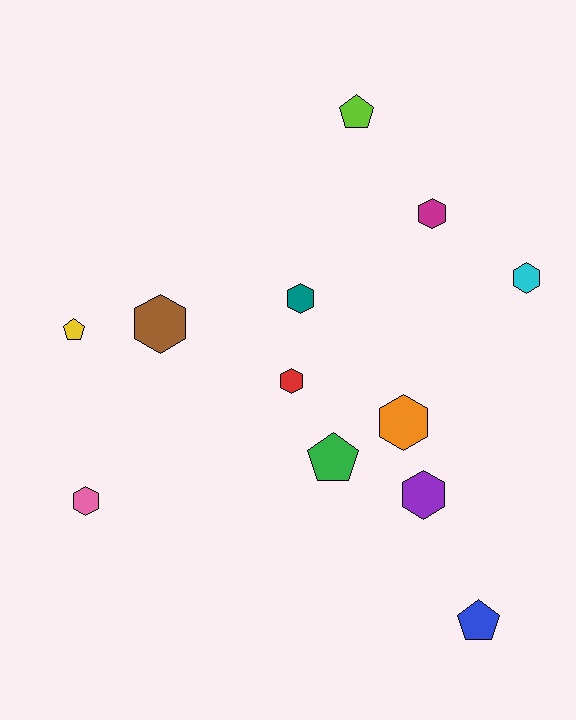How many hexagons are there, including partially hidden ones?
There are 8 hexagons.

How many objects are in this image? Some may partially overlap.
There are 12 objects.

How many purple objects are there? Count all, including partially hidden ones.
There is 1 purple object.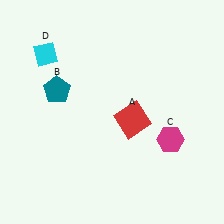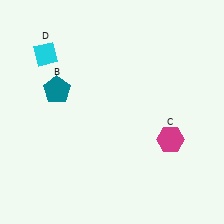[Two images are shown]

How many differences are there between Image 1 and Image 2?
There is 1 difference between the two images.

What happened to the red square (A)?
The red square (A) was removed in Image 2. It was in the bottom-right area of Image 1.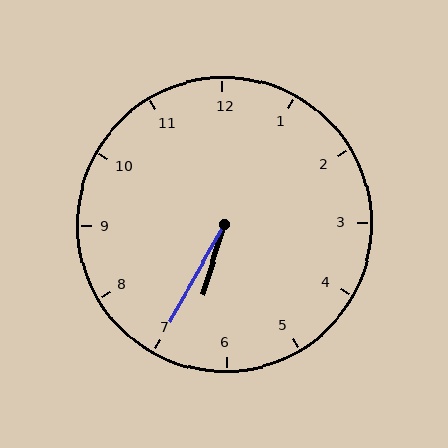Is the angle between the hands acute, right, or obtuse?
It is acute.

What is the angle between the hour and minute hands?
Approximately 12 degrees.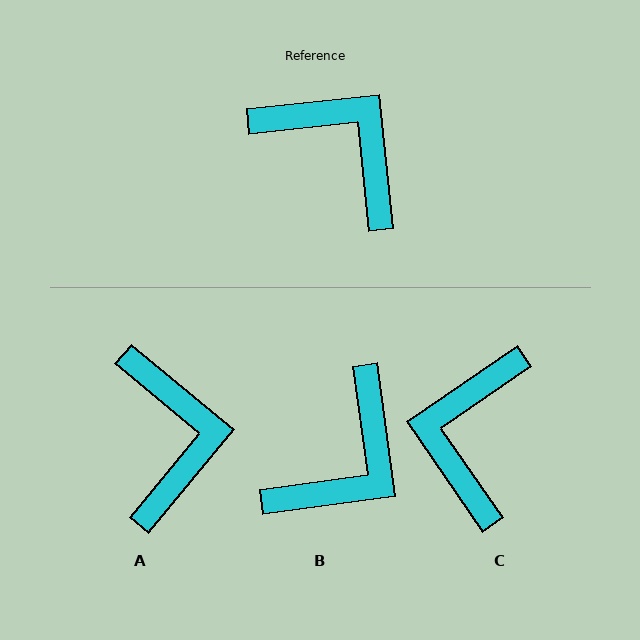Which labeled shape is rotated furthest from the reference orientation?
C, about 119 degrees away.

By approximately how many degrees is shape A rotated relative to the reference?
Approximately 46 degrees clockwise.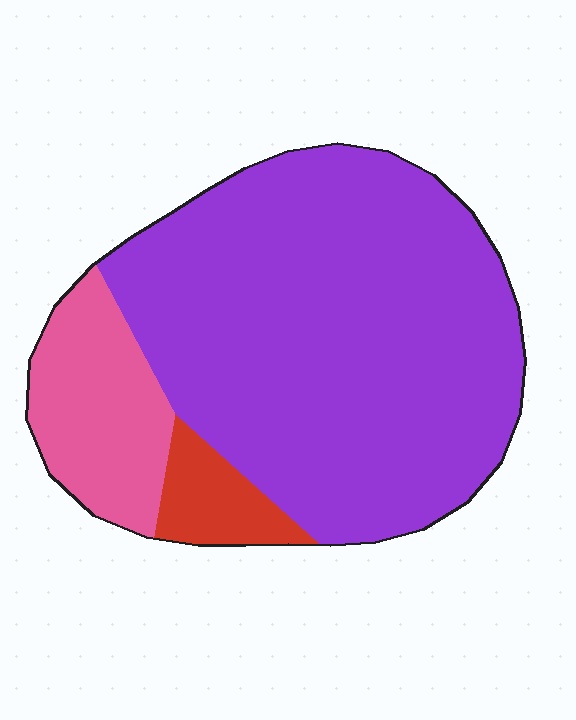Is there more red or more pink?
Pink.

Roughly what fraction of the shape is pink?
Pink takes up less than a quarter of the shape.